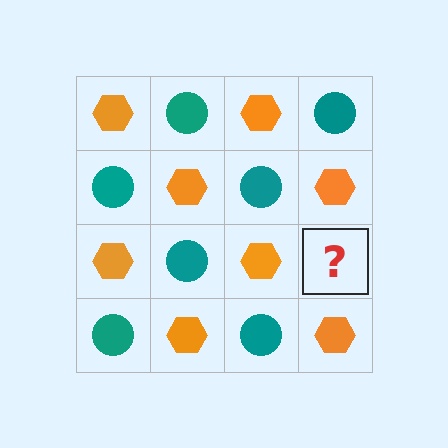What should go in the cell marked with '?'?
The missing cell should contain a teal circle.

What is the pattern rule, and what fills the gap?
The rule is that it alternates orange hexagon and teal circle in a checkerboard pattern. The gap should be filled with a teal circle.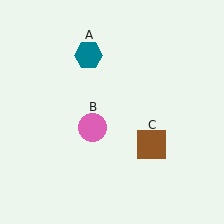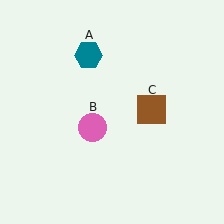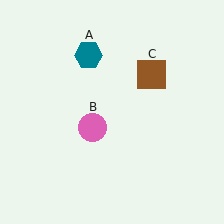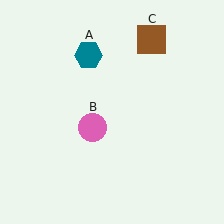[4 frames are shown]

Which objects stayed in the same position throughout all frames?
Teal hexagon (object A) and pink circle (object B) remained stationary.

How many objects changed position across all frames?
1 object changed position: brown square (object C).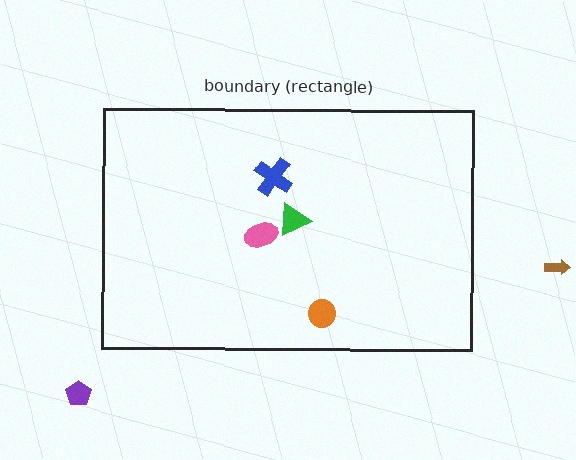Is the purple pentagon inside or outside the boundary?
Outside.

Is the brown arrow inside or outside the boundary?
Outside.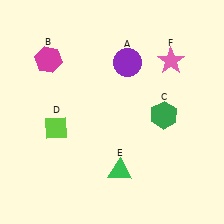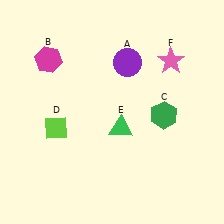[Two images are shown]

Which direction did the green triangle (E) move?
The green triangle (E) moved up.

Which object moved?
The green triangle (E) moved up.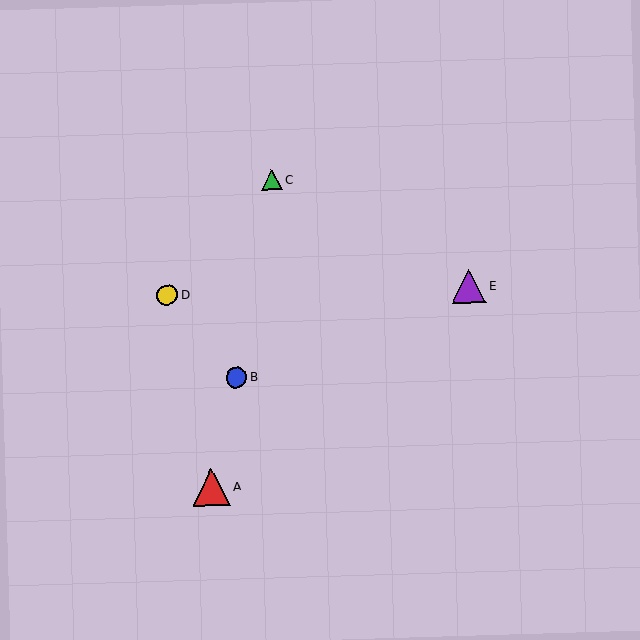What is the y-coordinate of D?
Object D is at y≈295.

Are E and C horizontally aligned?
No, E is at y≈286 and C is at y≈180.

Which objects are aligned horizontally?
Objects D, E are aligned horizontally.